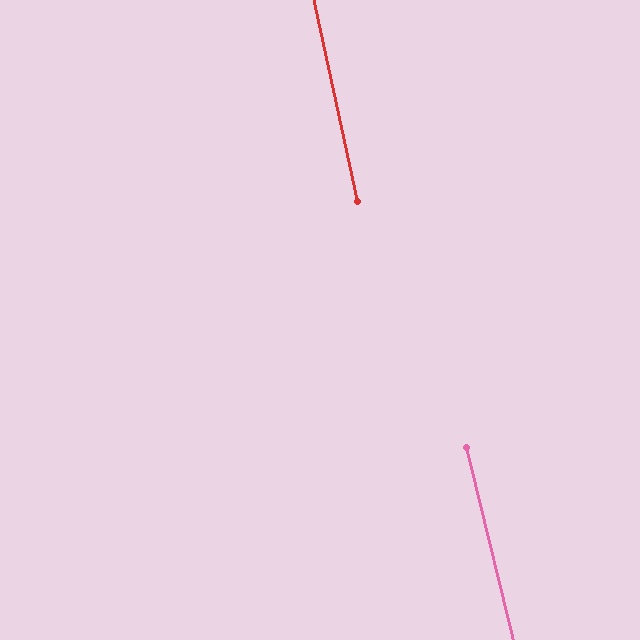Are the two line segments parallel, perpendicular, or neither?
Parallel — their directions differ by only 1.4°.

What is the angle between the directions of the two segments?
Approximately 1 degree.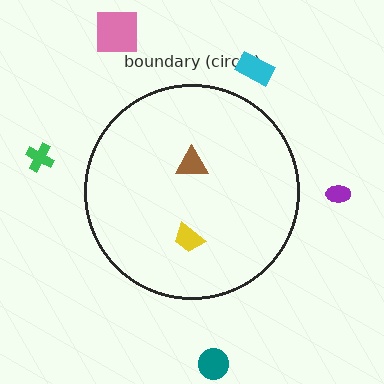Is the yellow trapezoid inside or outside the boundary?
Inside.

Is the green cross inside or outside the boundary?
Outside.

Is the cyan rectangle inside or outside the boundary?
Outside.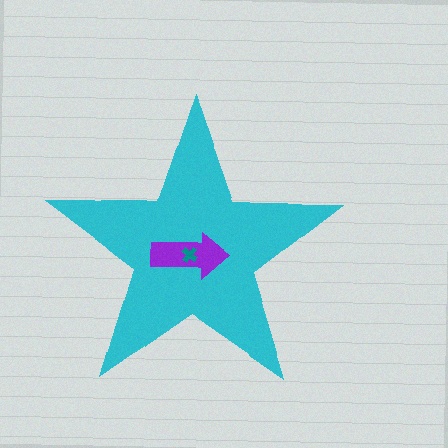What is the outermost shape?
The cyan star.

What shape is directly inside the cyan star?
The purple arrow.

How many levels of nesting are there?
3.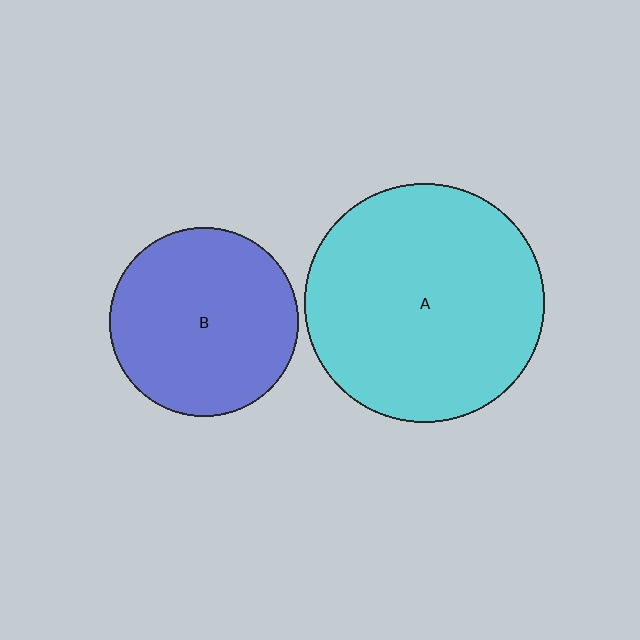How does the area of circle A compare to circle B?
Approximately 1.6 times.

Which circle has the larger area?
Circle A (cyan).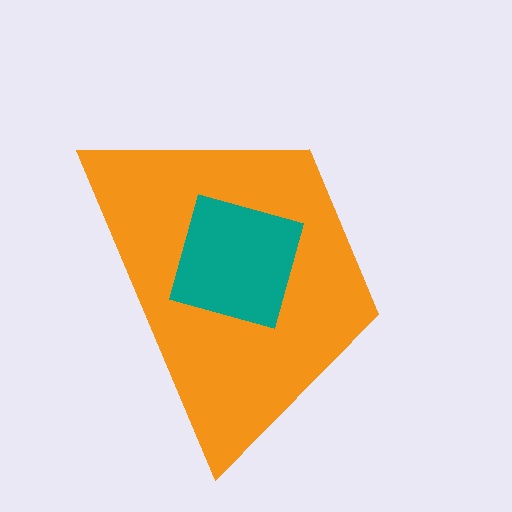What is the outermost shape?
The orange trapezoid.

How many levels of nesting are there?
2.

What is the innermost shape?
The teal square.